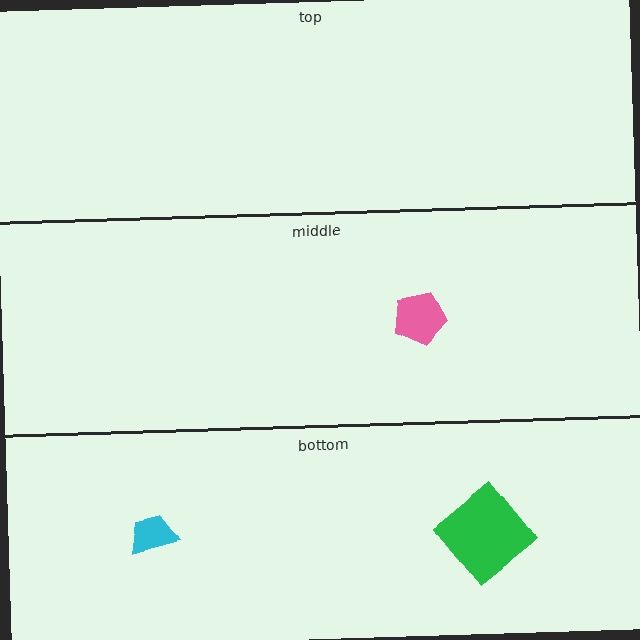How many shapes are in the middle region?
1.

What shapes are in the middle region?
The pink pentagon.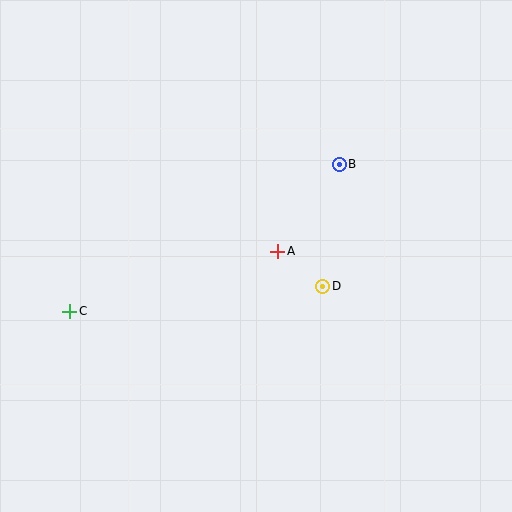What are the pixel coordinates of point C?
Point C is at (70, 311).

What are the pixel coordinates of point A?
Point A is at (278, 251).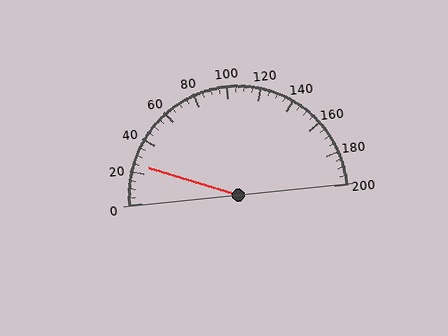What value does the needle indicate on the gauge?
The needle indicates approximately 25.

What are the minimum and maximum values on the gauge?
The gauge ranges from 0 to 200.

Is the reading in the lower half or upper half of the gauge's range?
The reading is in the lower half of the range (0 to 200).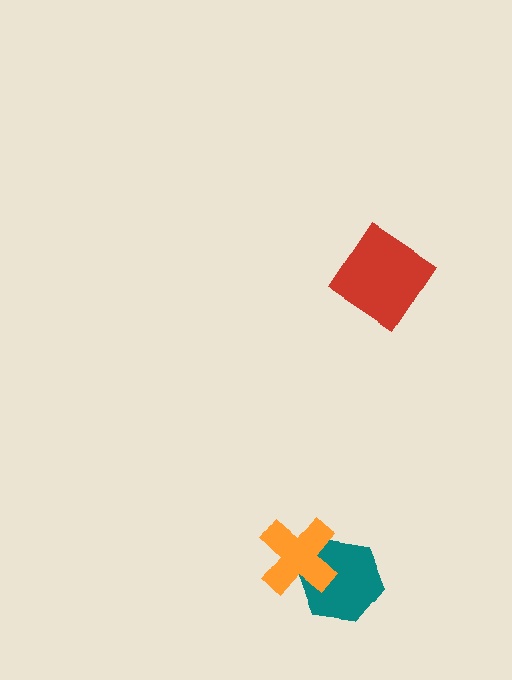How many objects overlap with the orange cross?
1 object overlaps with the orange cross.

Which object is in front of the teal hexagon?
The orange cross is in front of the teal hexagon.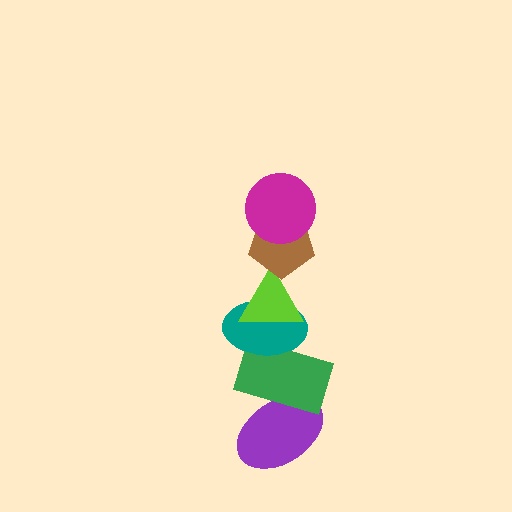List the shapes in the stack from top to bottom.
From top to bottom: the magenta circle, the brown pentagon, the lime triangle, the teal ellipse, the green rectangle, the purple ellipse.